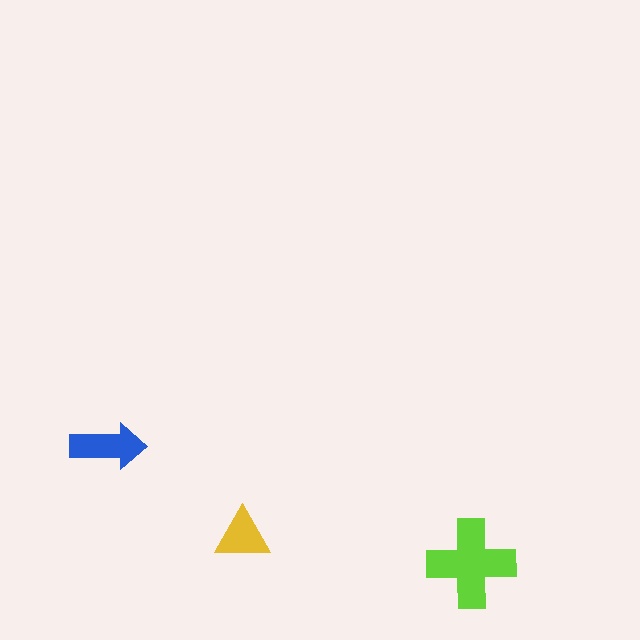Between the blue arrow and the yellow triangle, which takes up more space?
The blue arrow.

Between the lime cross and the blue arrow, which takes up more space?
The lime cross.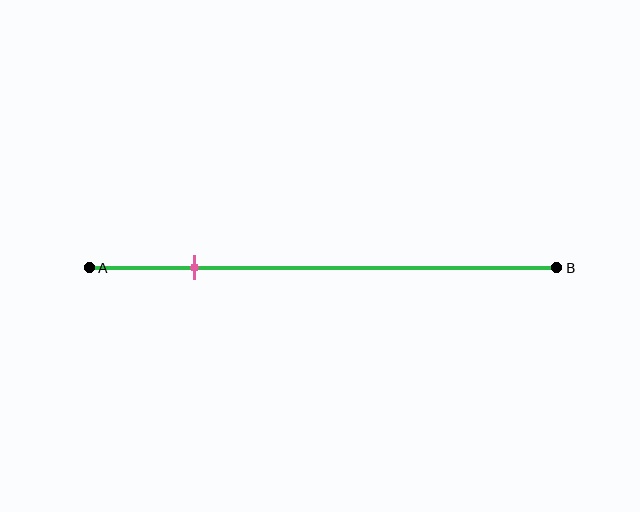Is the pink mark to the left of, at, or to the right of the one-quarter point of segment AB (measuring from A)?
The pink mark is approximately at the one-quarter point of segment AB.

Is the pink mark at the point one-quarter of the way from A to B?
Yes, the mark is approximately at the one-quarter point.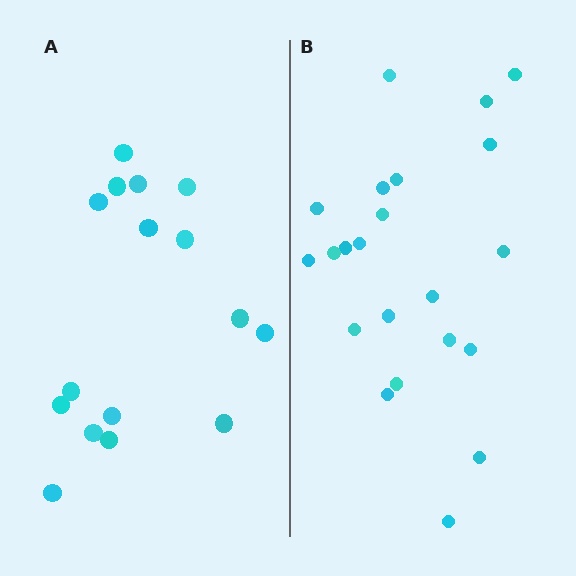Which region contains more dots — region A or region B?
Region B (the right region) has more dots.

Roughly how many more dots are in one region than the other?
Region B has about 6 more dots than region A.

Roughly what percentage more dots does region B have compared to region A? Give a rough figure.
About 40% more.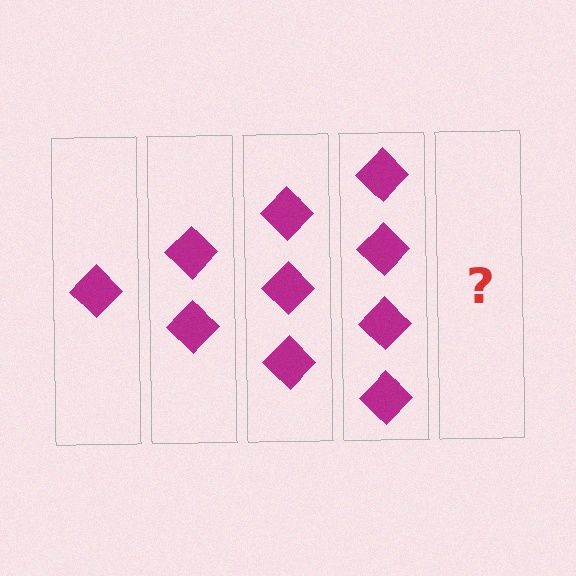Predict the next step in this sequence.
The next step is 5 diamonds.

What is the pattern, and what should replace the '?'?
The pattern is that each step adds one more diamond. The '?' should be 5 diamonds.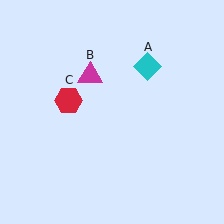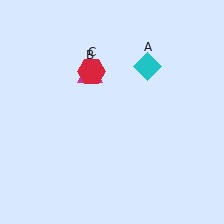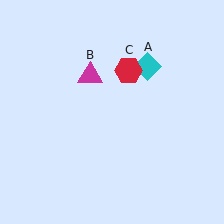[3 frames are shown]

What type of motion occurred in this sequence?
The red hexagon (object C) rotated clockwise around the center of the scene.